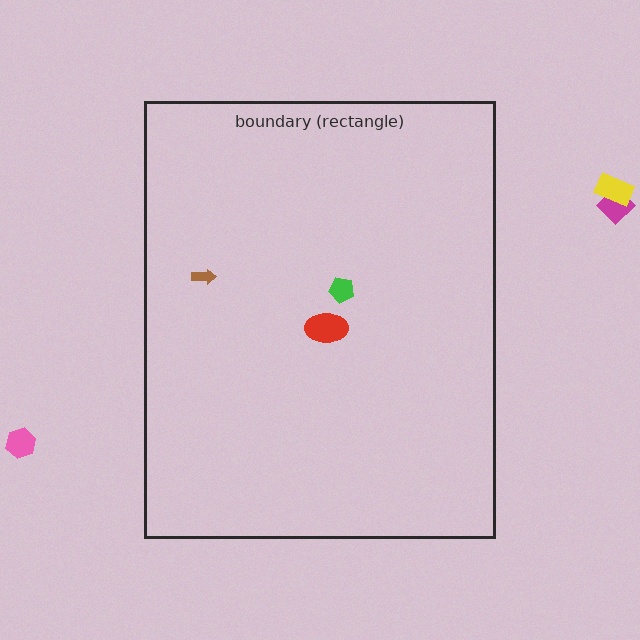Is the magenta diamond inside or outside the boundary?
Outside.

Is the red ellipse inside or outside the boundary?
Inside.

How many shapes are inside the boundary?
3 inside, 3 outside.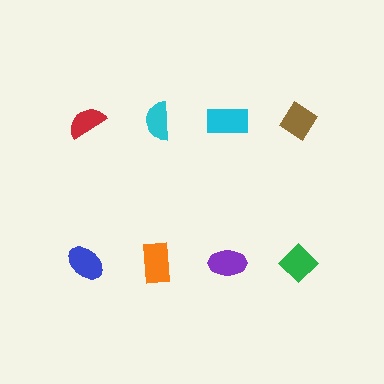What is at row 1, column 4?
A brown diamond.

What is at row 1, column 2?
A cyan semicircle.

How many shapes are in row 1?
4 shapes.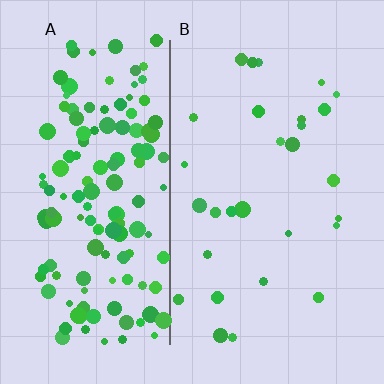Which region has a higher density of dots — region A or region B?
A (the left).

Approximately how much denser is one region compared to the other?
Approximately 5.0× — region A over region B.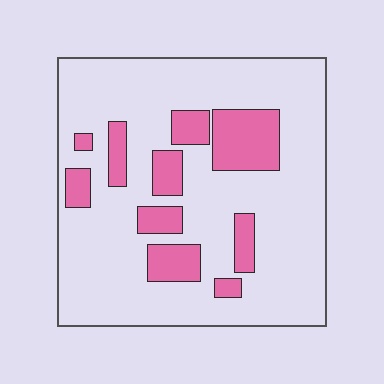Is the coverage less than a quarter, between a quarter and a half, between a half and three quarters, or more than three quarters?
Less than a quarter.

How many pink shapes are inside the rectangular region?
10.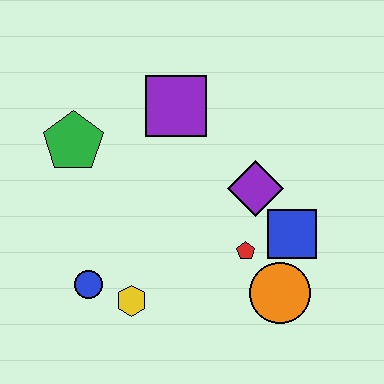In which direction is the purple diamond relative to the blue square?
The purple diamond is above the blue square.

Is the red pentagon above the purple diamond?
No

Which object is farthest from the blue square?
The green pentagon is farthest from the blue square.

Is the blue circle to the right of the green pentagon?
Yes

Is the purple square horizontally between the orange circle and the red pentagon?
No